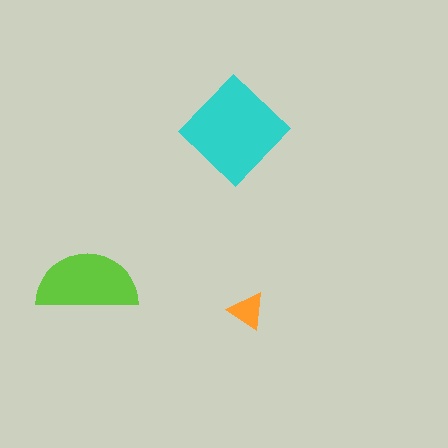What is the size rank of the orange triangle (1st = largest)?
3rd.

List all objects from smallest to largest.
The orange triangle, the lime semicircle, the cyan diamond.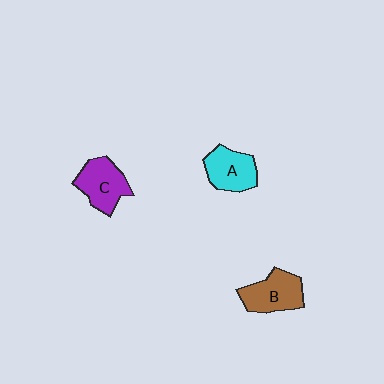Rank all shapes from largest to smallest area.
From largest to smallest: C (purple), B (brown), A (cyan).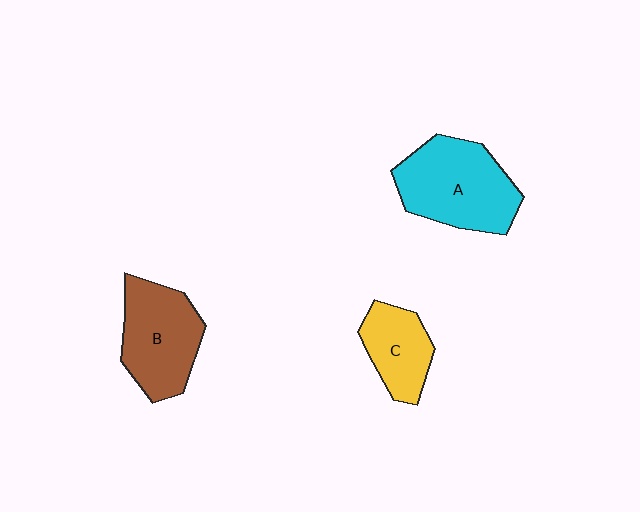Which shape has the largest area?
Shape A (cyan).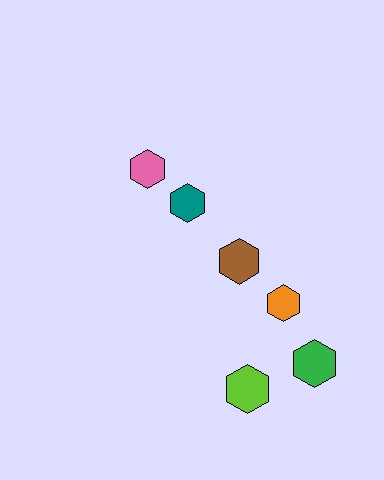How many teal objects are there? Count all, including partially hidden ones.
There is 1 teal object.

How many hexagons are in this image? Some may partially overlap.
There are 6 hexagons.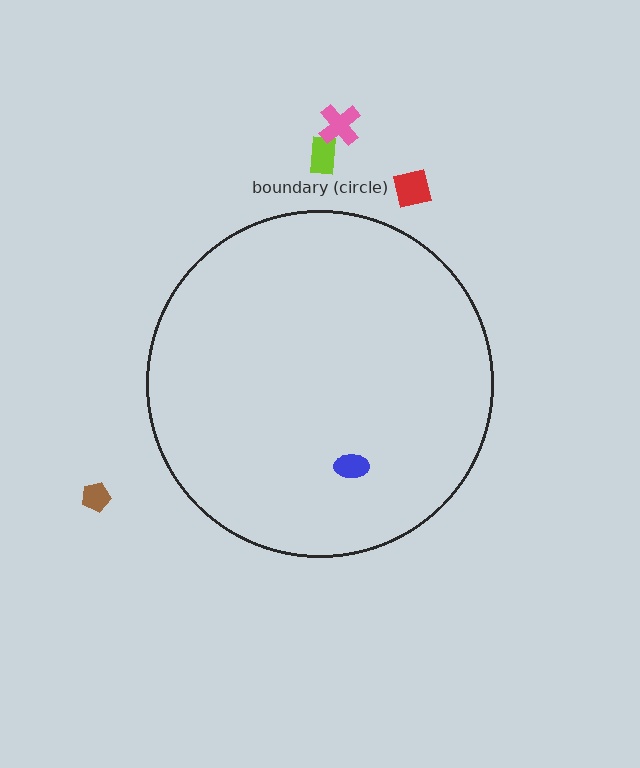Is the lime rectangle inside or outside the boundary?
Outside.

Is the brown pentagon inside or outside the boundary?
Outside.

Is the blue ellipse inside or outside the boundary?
Inside.